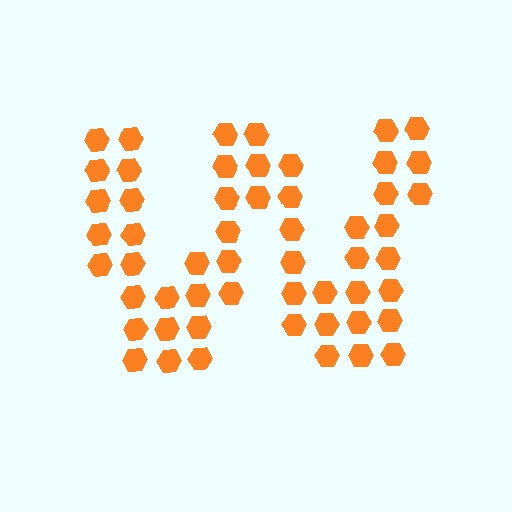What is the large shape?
The large shape is the letter W.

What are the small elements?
The small elements are hexagons.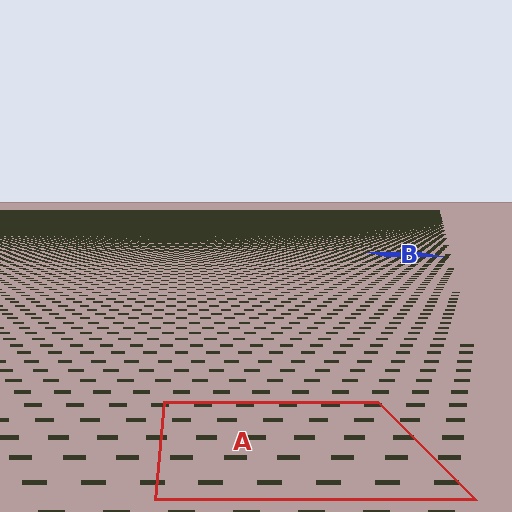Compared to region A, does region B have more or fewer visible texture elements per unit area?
Region B has more texture elements per unit area — they are packed more densely because it is farther away.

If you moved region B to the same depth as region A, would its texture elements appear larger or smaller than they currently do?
They would appear larger. At a closer depth, the same texture elements are projected at a bigger on-screen size.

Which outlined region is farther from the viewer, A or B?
Region B is farther from the viewer — the texture elements inside it appear smaller and more densely packed.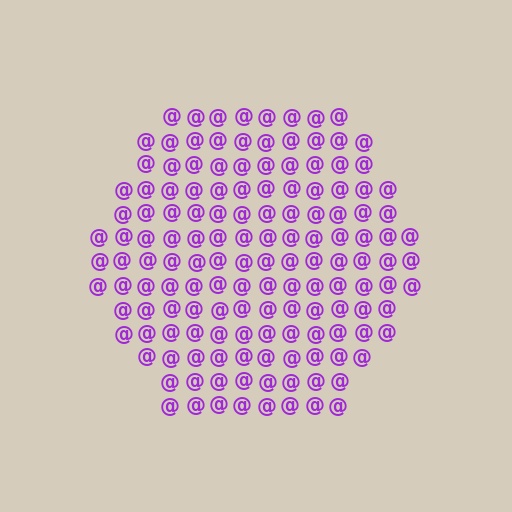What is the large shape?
The large shape is a hexagon.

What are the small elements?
The small elements are at signs.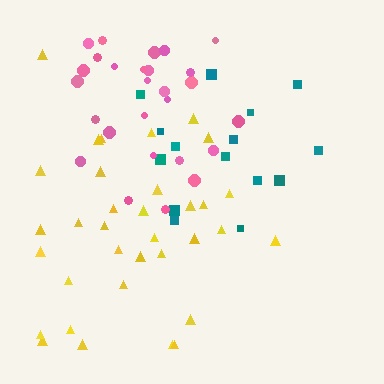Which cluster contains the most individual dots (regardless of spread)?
Yellow (34).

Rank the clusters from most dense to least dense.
pink, yellow, teal.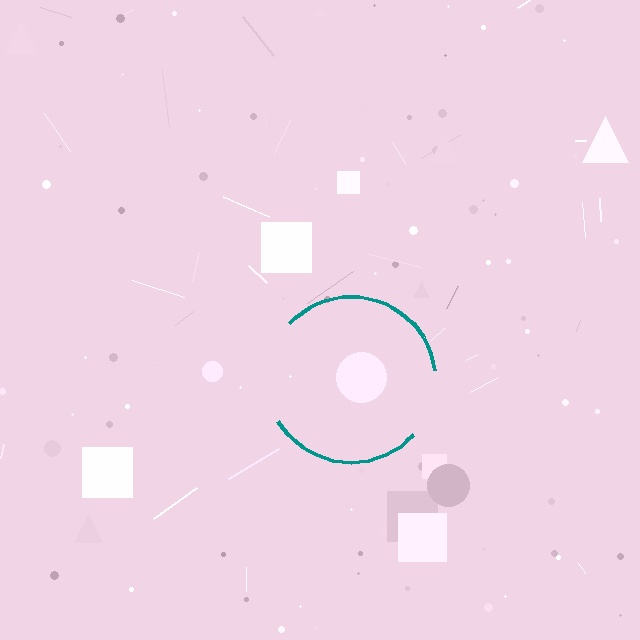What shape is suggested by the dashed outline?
The dashed outline suggests a circle.